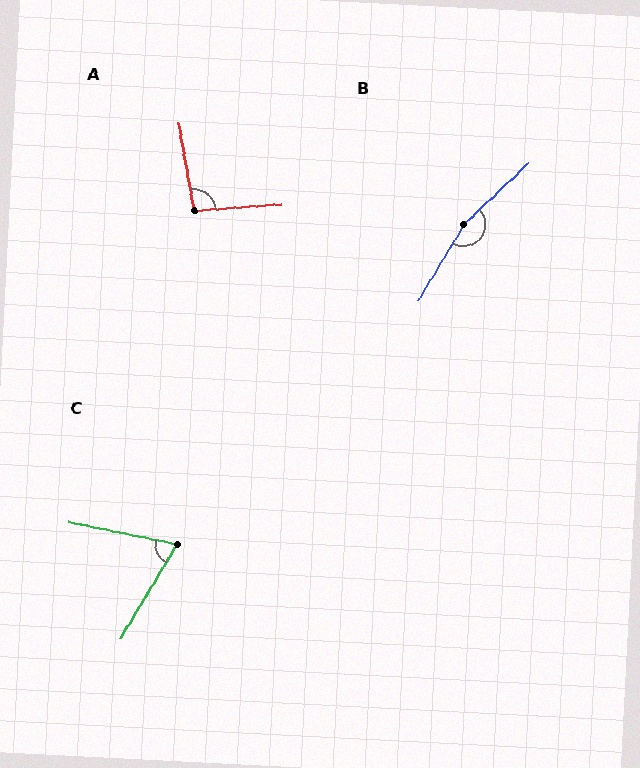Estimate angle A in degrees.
Approximately 96 degrees.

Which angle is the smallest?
C, at approximately 71 degrees.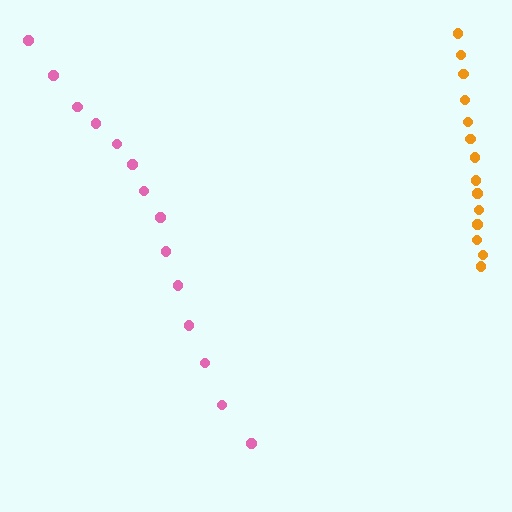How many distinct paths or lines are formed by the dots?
There are 2 distinct paths.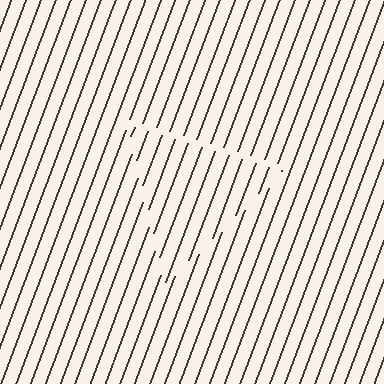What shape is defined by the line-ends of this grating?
An illusory triangle. The interior of the shape contains the same grating, shifted by half a period — the contour is defined by the phase discontinuity where line-ends from the inner and outer gratings abut.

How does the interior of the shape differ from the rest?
The interior of the shape contains the same grating, shifted by half a period — the contour is defined by the phase discontinuity where line-ends from the inner and outer gratings abut.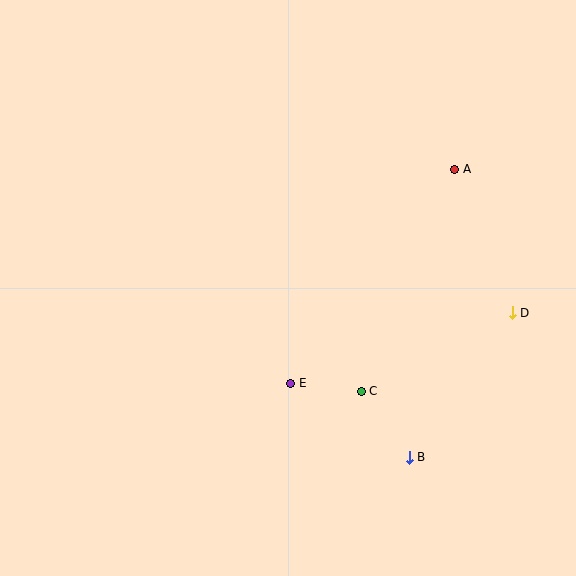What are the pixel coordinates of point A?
Point A is at (455, 169).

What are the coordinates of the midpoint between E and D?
The midpoint between E and D is at (401, 348).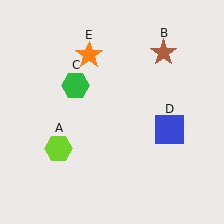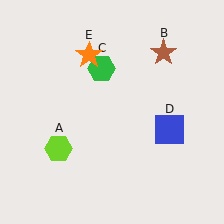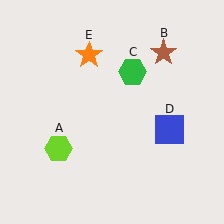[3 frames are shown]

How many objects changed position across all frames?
1 object changed position: green hexagon (object C).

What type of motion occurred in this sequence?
The green hexagon (object C) rotated clockwise around the center of the scene.